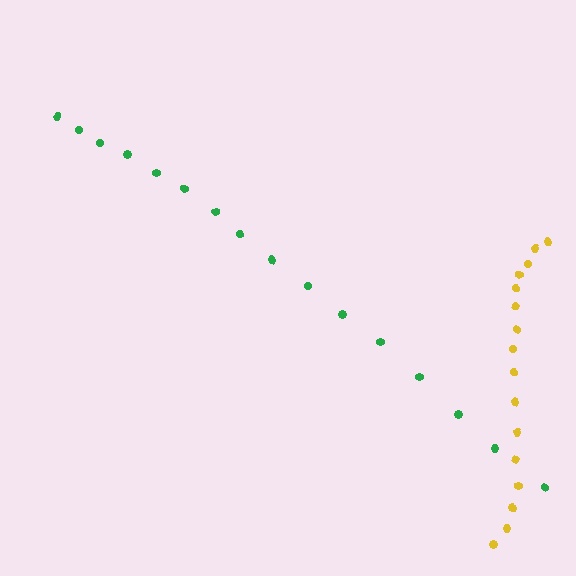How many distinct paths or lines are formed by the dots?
There are 2 distinct paths.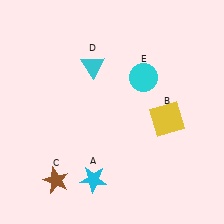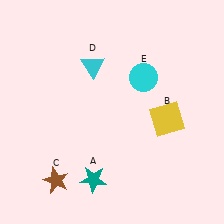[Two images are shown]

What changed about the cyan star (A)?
In Image 1, A is cyan. In Image 2, it changed to teal.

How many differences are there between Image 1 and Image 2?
There is 1 difference between the two images.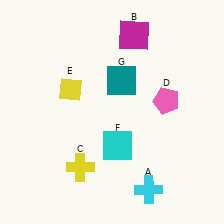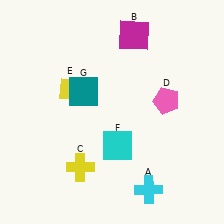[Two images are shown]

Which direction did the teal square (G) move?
The teal square (G) moved left.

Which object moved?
The teal square (G) moved left.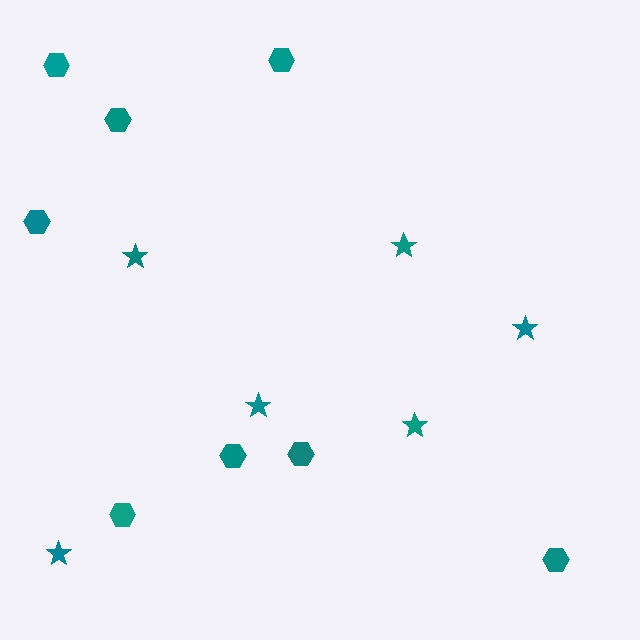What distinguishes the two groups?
There are 2 groups: one group of stars (6) and one group of hexagons (8).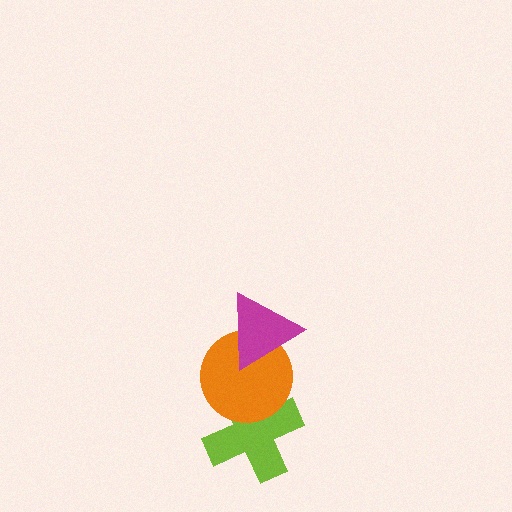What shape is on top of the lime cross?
The orange circle is on top of the lime cross.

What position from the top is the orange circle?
The orange circle is 2nd from the top.